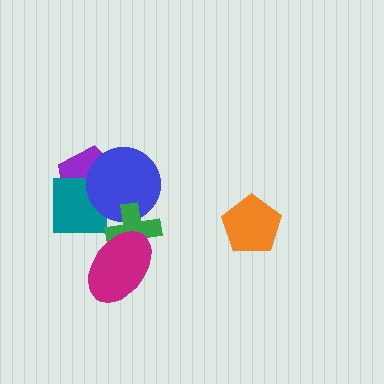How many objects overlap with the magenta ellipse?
1 object overlaps with the magenta ellipse.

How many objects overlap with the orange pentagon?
0 objects overlap with the orange pentagon.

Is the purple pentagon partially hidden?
Yes, it is partially covered by another shape.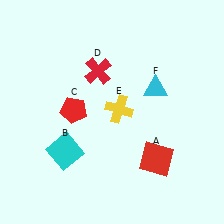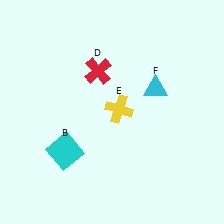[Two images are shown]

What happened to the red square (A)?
The red square (A) was removed in Image 2. It was in the bottom-right area of Image 1.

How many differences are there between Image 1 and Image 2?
There are 2 differences between the two images.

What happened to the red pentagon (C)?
The red pentagon (C) was removed in Image 2. It was in the top-left area of Image 1.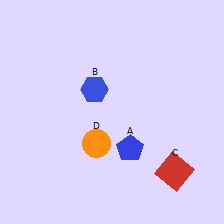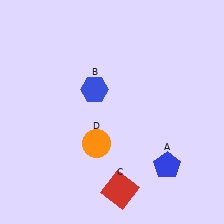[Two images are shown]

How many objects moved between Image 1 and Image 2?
2 objects moved between the two images.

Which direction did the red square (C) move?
The red square (C) moved left.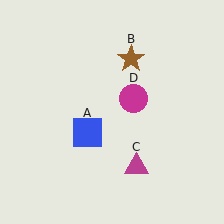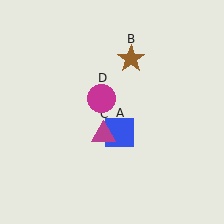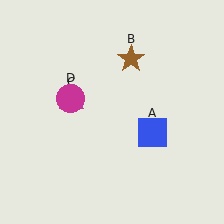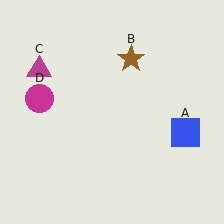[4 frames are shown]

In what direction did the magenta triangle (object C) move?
The magenta triangle (object C) moved up and to the left.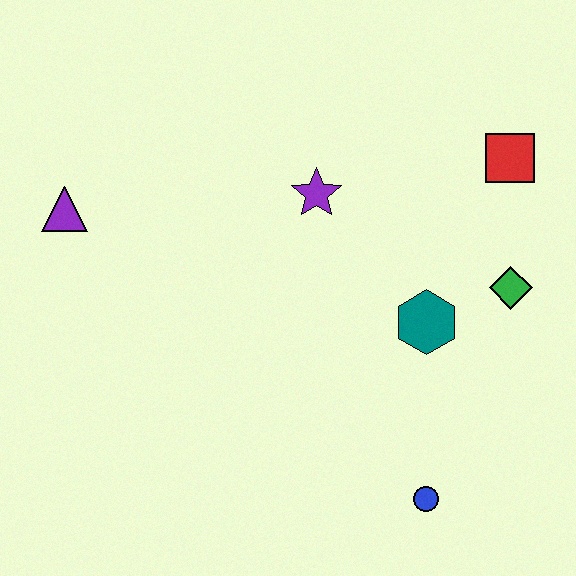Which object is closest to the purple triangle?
The purple star is closest to the purple triangle.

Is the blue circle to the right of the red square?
No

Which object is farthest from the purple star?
The blue circle is farthest from the purple star.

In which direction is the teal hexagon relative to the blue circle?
The teal hexagon is above the blue circle.